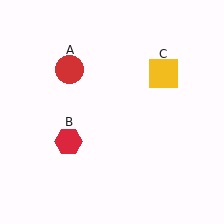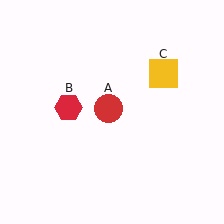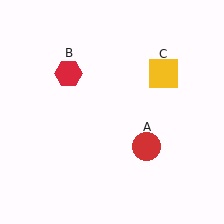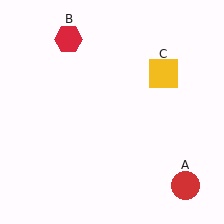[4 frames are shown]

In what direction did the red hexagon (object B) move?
The red hexagon (object B) moved up.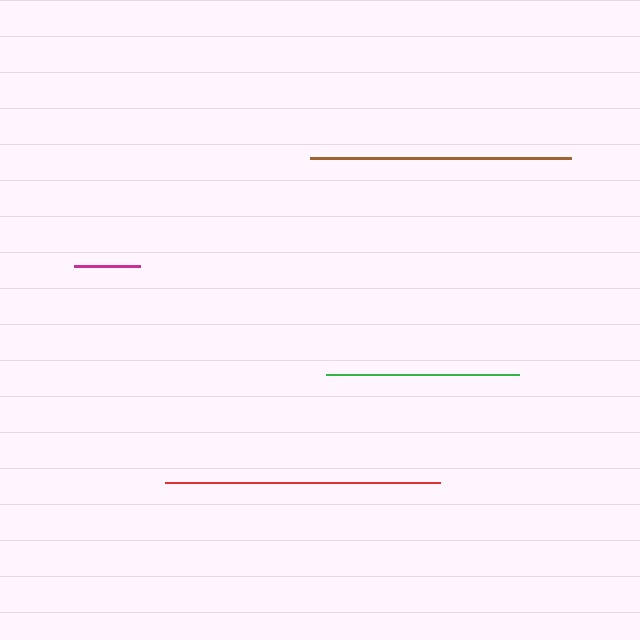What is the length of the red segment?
The red segment is approximately 276 pixels long.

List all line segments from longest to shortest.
From longest to shortest: red, brown, green, magenta.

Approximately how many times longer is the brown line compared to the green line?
The brown line is approximately 1.4 times the length of the green line.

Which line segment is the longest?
The red line is the longest at approximately 276 pixels.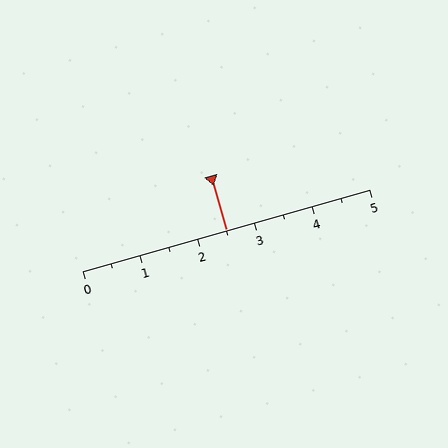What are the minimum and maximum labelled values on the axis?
The axis runs from 0 to 5.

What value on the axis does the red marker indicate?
The marker indicates approximately 2.5.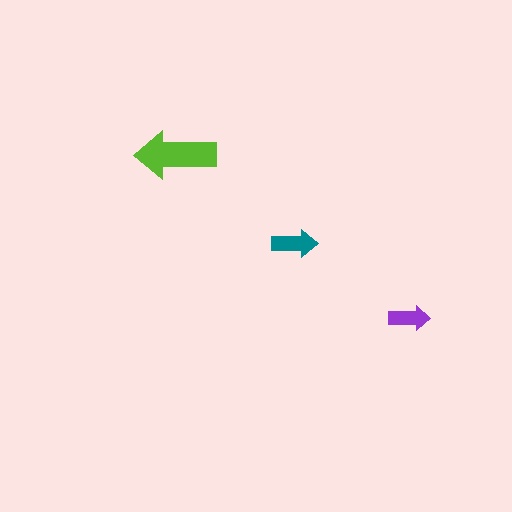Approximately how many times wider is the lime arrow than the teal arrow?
About 2 times wider.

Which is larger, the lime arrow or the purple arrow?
The lime one.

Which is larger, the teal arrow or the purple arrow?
The teal one.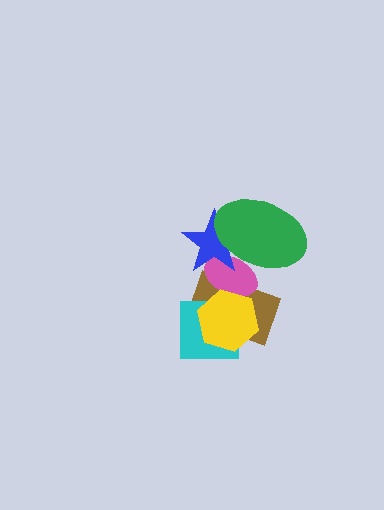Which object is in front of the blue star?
The green ellipse is in front of the blue star.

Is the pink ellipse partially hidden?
Yes, it is partially covered by another shape.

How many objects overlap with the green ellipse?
3 objects overlap with the green ellipse.